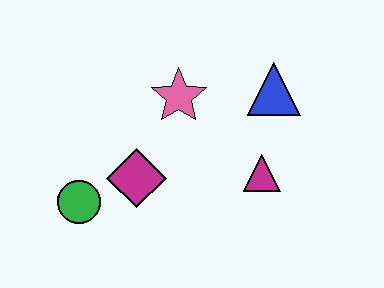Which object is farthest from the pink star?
The green circle is farthest from the pink star.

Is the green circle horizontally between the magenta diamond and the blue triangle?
No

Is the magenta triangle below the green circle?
No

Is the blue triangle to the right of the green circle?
Yes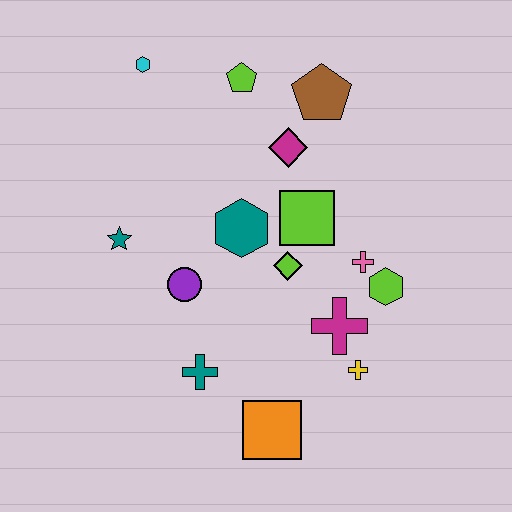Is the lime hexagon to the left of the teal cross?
No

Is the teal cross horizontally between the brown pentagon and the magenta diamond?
No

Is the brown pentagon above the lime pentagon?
No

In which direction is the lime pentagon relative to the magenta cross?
The lime pentagon is above the magenta cross.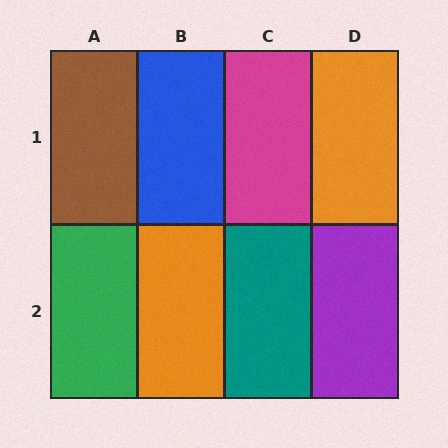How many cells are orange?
2 cells are orange.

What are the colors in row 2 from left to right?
Green, orange, teal, purple.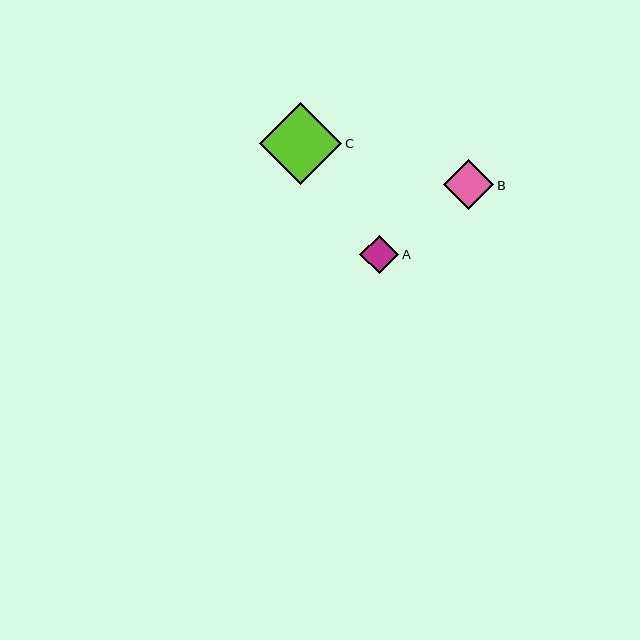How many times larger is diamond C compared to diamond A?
Diamond C is approximately 2.1 times the size of diamond A.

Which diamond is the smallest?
Diamond A is the smallest with a size of approximately 39 pixels.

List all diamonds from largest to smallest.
From largest to smallest: C, B, A.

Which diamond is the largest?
Diamond C is the largest with a size of approximately 82 pixels.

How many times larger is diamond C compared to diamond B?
Diamond C is approximately 1.6 times the size of diamond B.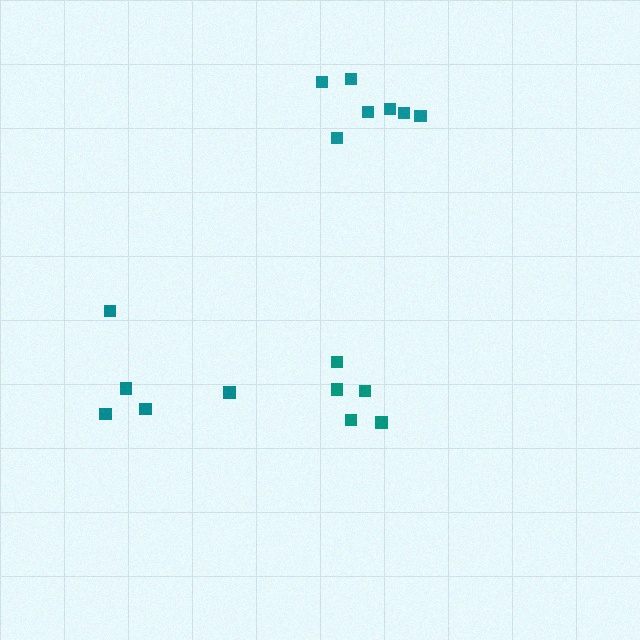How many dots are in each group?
Group 1: 5 dots, Group 2: 7 dots, Group 3: 5 dots (17 total).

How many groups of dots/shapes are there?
There are 3 groups.